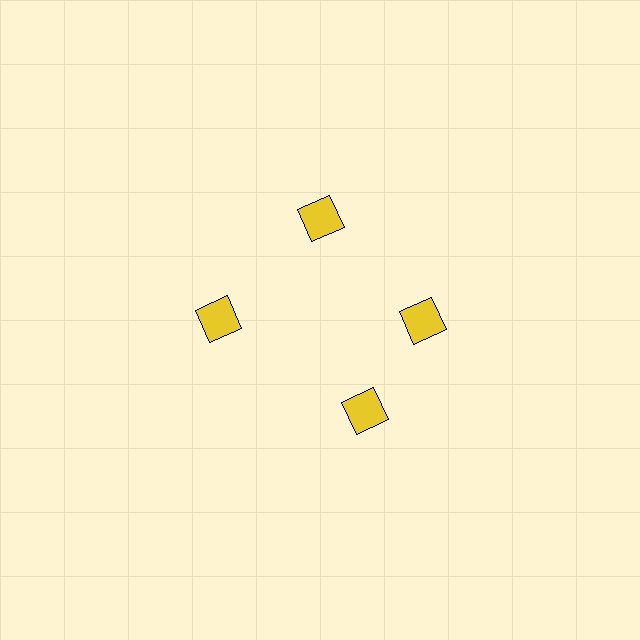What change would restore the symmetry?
The symmetry would be restored by rotating it back into even spacing with its neighbors so that all 4 squares sit at equal angles and equal distance from the center.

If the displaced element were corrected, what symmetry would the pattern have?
It would have 4-fold rotational symmetry — the pattern would map onto itself every 90 degrees.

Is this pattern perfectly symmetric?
No. The 4 yellow squares are arranged in a ring, but one element near the 6 o'clock position is rotated out of alignment along the ring, breaking the 4-fold rotational symmetry.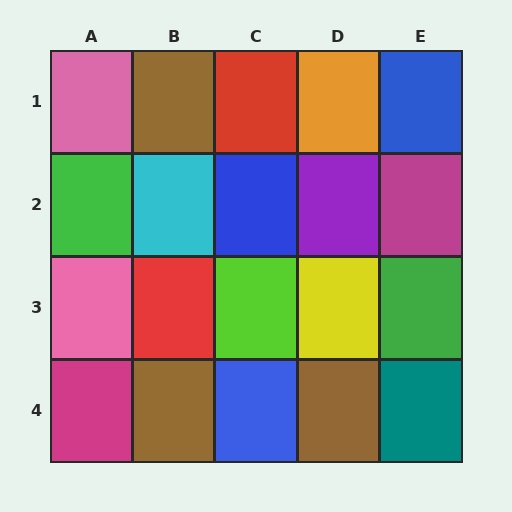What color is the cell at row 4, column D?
Brown.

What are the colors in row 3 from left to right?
Pink, red, lime, yellow, green.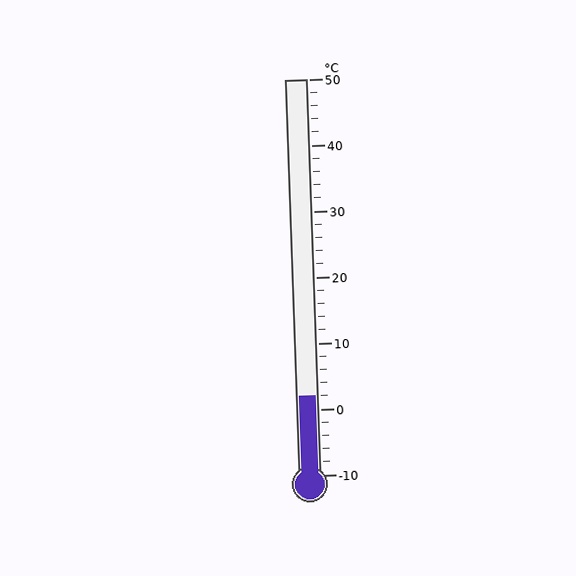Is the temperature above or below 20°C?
The temperature is below 20°C.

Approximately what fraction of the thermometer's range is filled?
The thermometer is filled to approximately 20% of its range.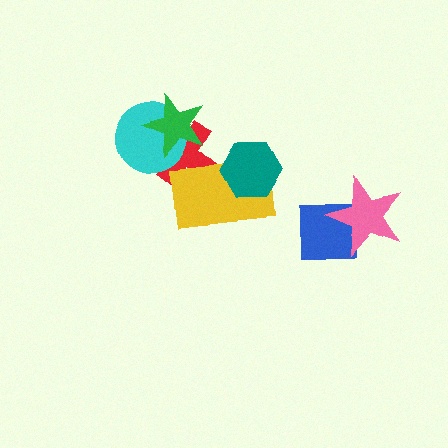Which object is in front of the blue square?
The pink star is in front of the blue square.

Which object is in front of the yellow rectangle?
The teal hexagon is in front of the yellow rectangle.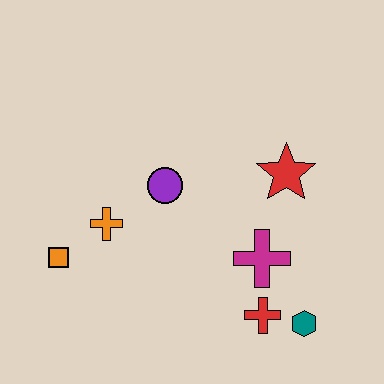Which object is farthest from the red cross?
The orange square is farthest from the red cross.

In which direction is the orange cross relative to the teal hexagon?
The orange cross is to the left of the teal hexagon.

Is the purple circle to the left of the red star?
Yes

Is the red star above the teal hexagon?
Yes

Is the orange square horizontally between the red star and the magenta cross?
No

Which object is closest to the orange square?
The orange cross is closest to the orange square.